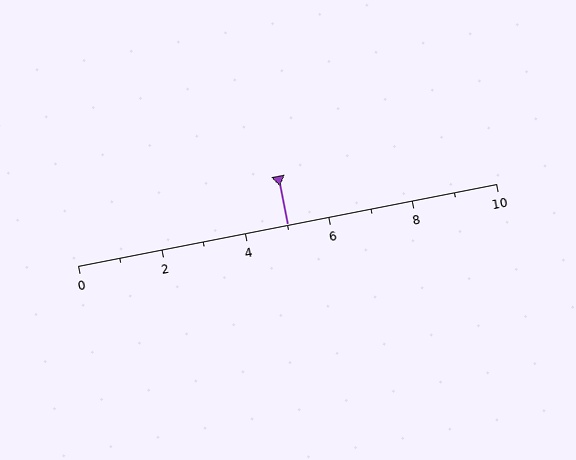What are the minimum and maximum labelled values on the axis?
The axis runs from 0 to 10.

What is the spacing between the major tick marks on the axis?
The major ticks are spaced 2 apart.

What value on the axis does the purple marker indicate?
The marker indicates approximately 5.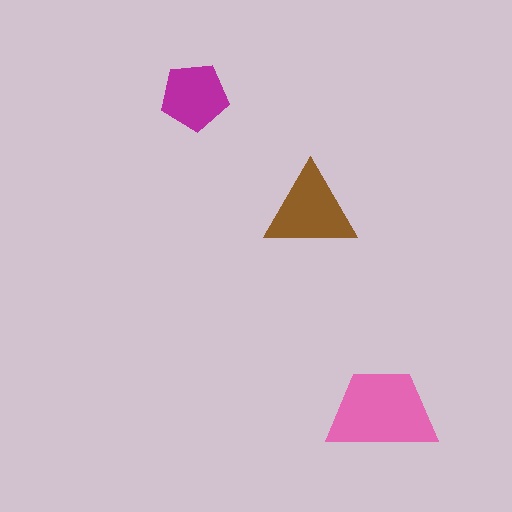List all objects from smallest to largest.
The magenta pentagon, the brown triangle, the pink trapezoid.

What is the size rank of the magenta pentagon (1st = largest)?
3rd.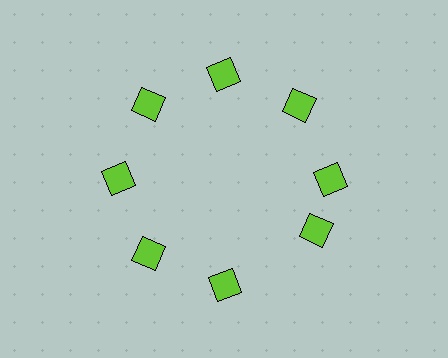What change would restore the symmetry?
The symmetry would be restored by rotating it back into even spacing with its neighbors so that all 8 diamonds sit at equal angles and equal distance from the center.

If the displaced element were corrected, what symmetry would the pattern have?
It would have 8-fold rotational symmetry — the pattern would map onto itself every 45 degrees.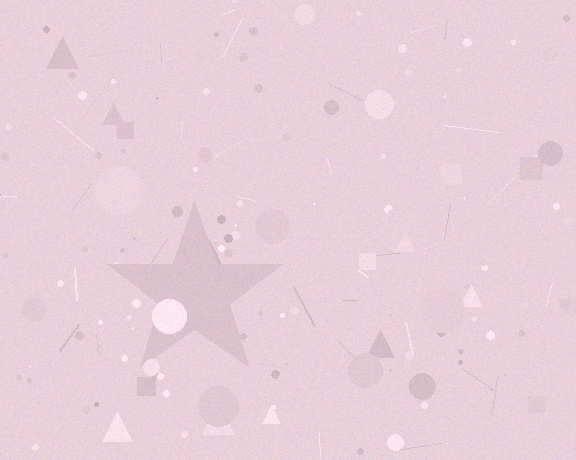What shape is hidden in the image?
A star is hidden in the image.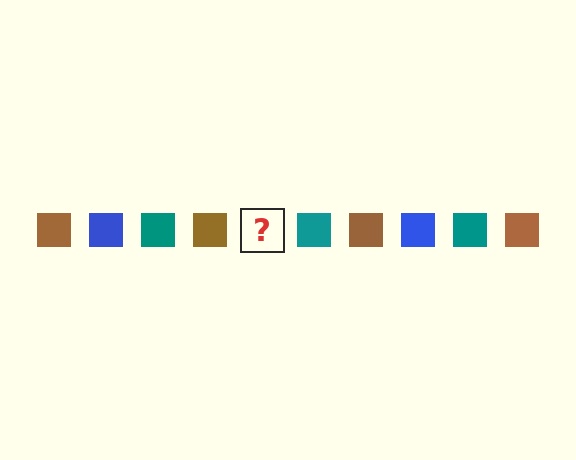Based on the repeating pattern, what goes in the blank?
The blank should be a blue square.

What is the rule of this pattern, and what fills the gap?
The rule is that the pattern cycles through brown, blue, teal squares. The gap should be filled with a blue square.